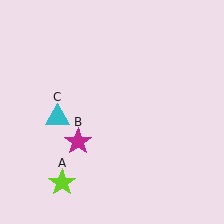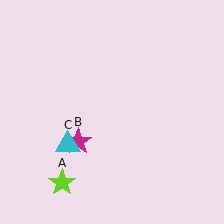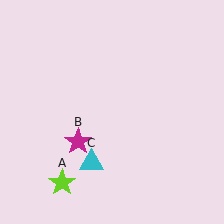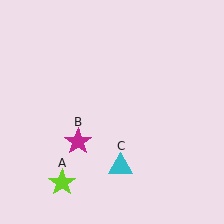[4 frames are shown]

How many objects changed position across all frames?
1 object changed position: cyan triangle (object C).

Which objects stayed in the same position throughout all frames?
Lime star (object A) and magenta star (object B) remained stationary.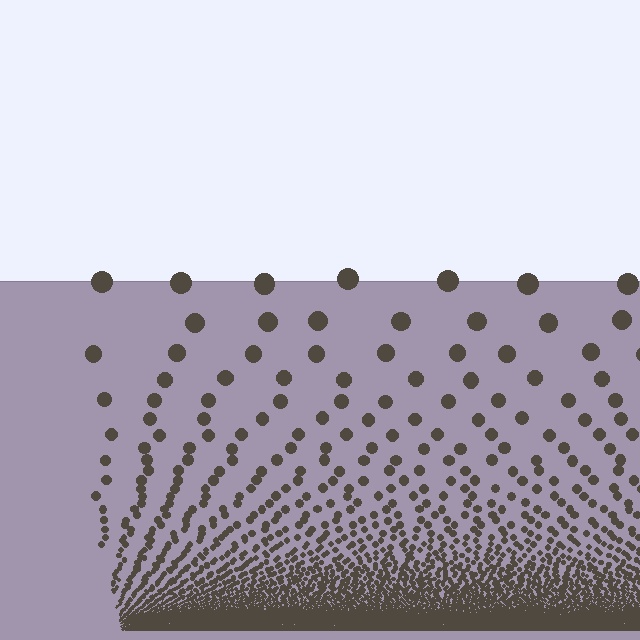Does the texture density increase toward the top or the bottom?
Density increases toward the bottom.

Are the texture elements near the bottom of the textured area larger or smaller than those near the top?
Smaller. The gradient is inverted — elements near the bottom are smaller and denser.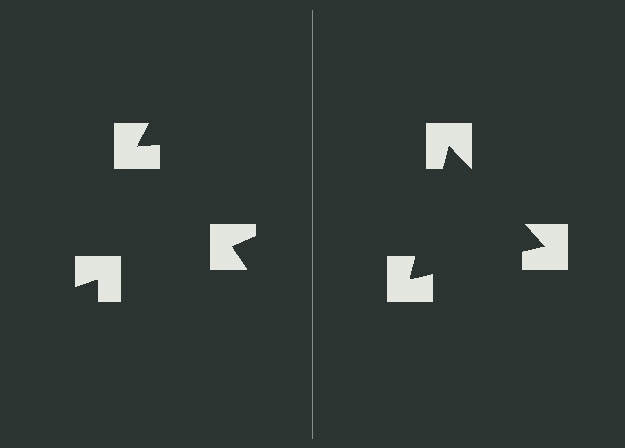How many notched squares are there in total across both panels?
6 — 3 on each side.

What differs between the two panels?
The notched squares are positioned identically on both sides; only the wedge orientations differ. On the right they align to a triangle; on the left they are misaligned.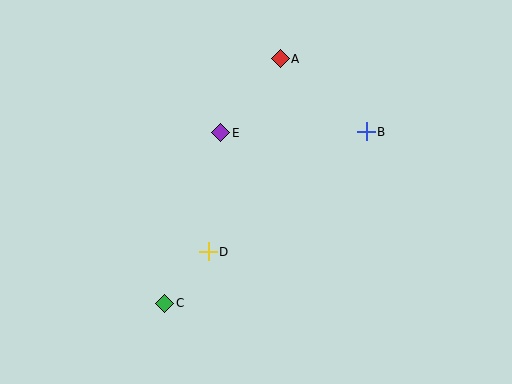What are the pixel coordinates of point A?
Point A is at (280, 59).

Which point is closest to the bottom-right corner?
Point B is closest to the bottom-right corner.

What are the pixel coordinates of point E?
Point E is at (221, 133).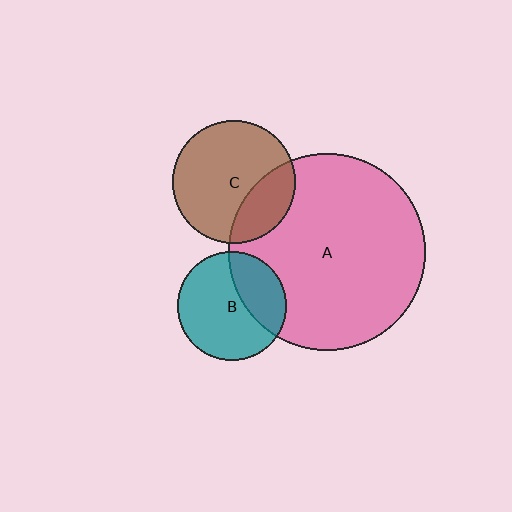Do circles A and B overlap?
Yes.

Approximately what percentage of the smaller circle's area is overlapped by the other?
Approximately 30%.